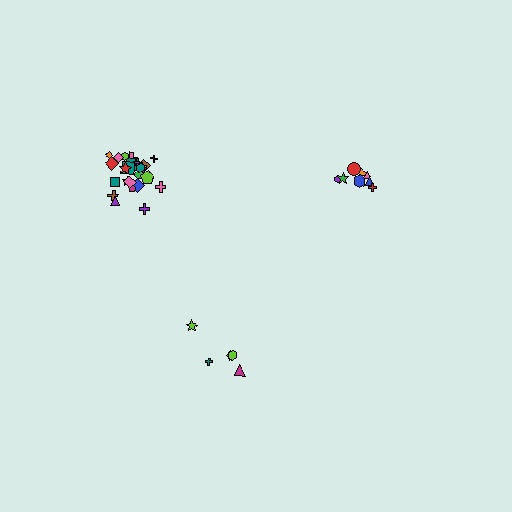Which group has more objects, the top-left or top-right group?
The top-left group.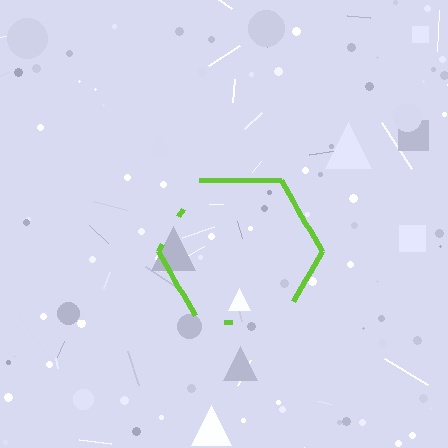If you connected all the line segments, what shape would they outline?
They would outline a hexagon.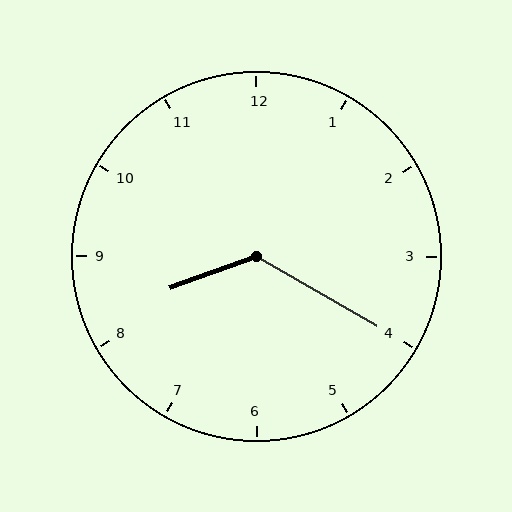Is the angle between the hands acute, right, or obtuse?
It is obtuse.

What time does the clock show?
8:20.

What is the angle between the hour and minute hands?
Approximately 130 degrees.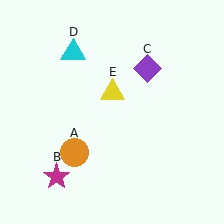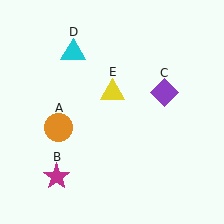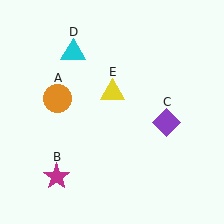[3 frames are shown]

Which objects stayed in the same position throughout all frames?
Magenta star (object B) and cyan triangle (object D) and yellow triangle (object E) remained stationary.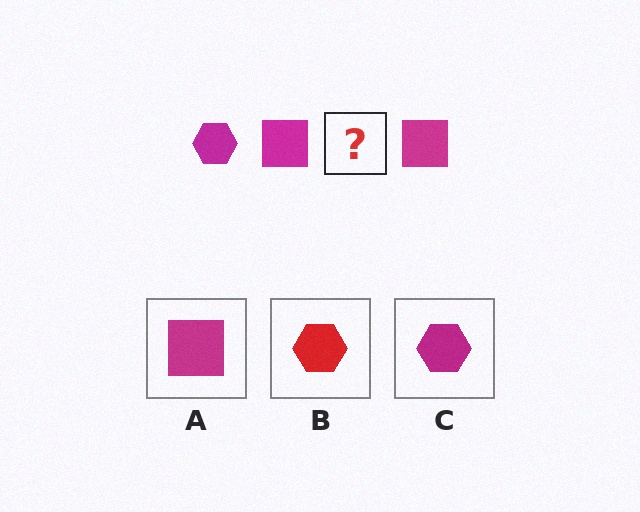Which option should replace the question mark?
Option C.